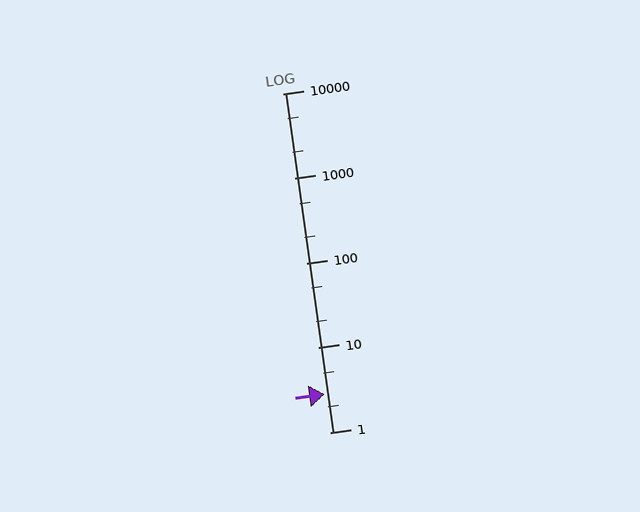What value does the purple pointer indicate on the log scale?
The pointer indicates approximately 2.8.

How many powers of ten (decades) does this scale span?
The scale spans 4 decades, from 1 to 10000.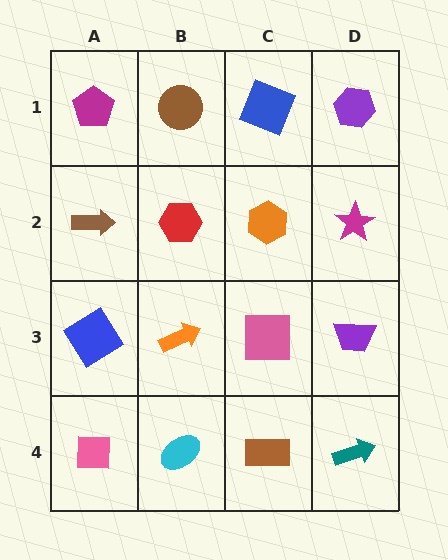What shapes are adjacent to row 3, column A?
A brown arrow (row 2, column A), a pink square (row 4, column A), an orange arrow (row 3, column B).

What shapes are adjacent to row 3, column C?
An orange hexagon (row 2, column C), a brown rectangle (row 4, column C), an orange arrow (row 3, column B), a purple trapezoid (row 3, column D).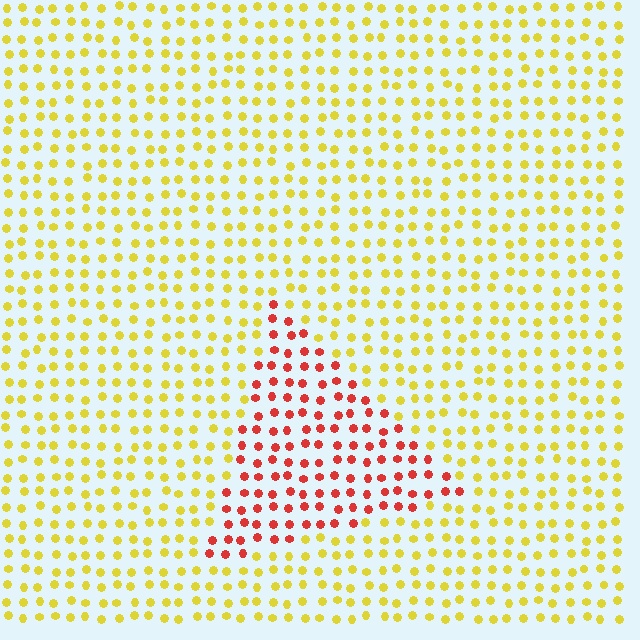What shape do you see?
I see a triangle.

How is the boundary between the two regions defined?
The boundary is defined purely by a slight shift in hue (about 57 degrees). Spacing, size, and orientation are identical on both sides.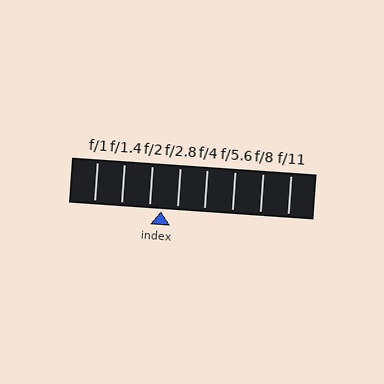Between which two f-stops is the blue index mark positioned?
The index mark is between f/2 and f/2.8.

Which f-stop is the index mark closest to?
The index mark is closest to f/2.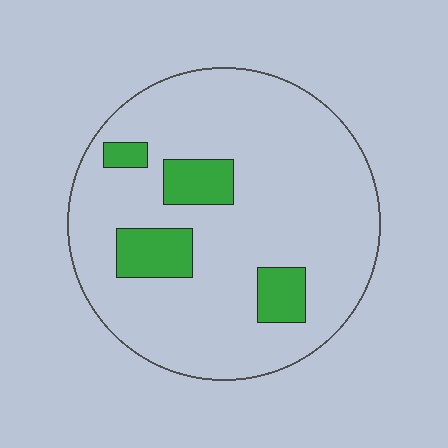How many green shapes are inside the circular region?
4.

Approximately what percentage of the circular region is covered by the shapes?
Approximately 15%.